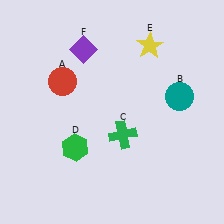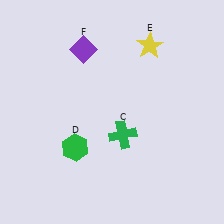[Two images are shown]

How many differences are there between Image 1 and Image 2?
There are 2 differences between the two images.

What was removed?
The teal circle (B), the red circle (A) were removed in Image 2.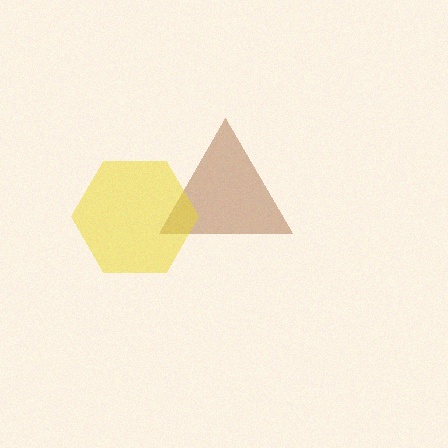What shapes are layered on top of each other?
The layered shapes are: a brown triangle, a yellow hexagon.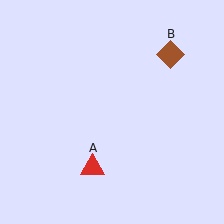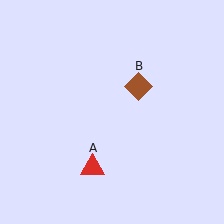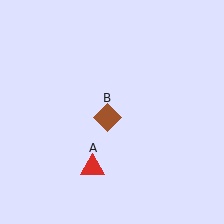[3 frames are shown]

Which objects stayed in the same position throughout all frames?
Red triangle (object A) remained stationary.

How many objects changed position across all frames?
1 object changed position: brown diamond (object B).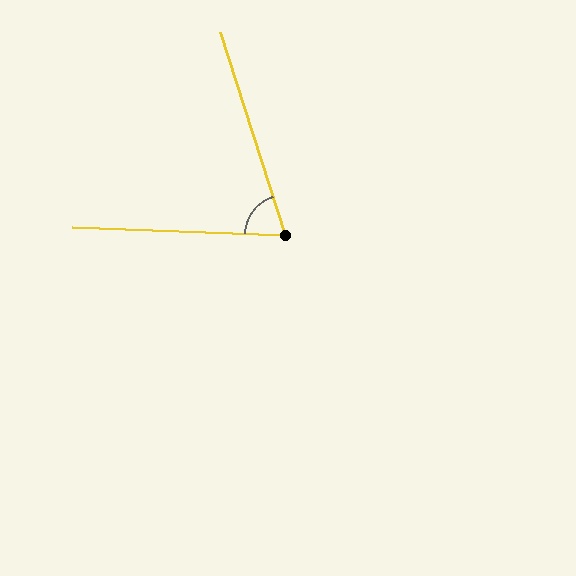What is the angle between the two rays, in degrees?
Approximately 70 degrees.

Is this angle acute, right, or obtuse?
It is acute.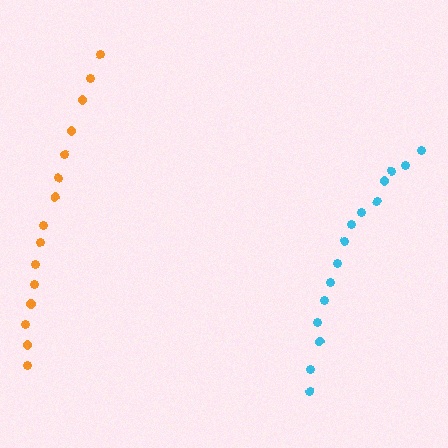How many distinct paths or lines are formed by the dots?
There are 2 distinct paths.